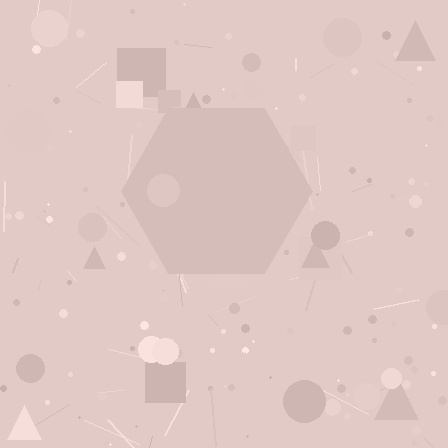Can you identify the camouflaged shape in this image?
The camouflaged shape is a hexagon.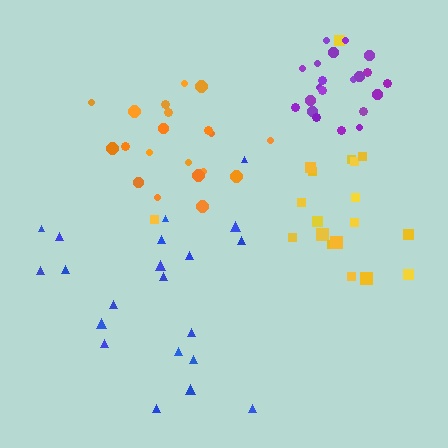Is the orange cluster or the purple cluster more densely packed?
Purple.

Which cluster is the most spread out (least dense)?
Blue.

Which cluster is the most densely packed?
Purple.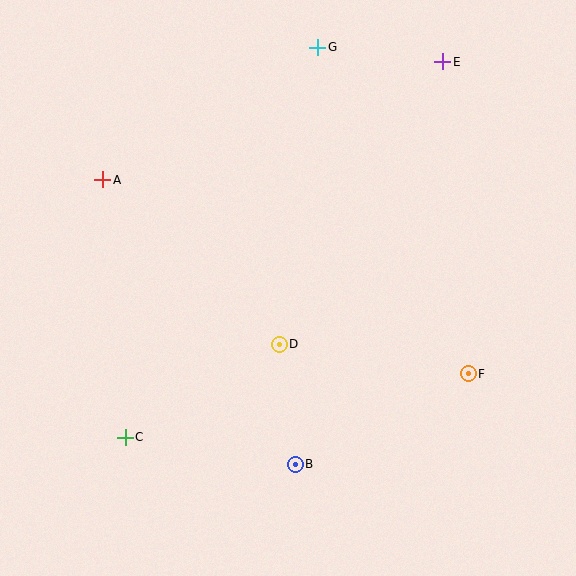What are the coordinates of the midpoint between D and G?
The midpoint between D and G is at (298, 196).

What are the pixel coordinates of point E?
Point E is at (443, 62).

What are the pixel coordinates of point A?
Point A is at (103, 180).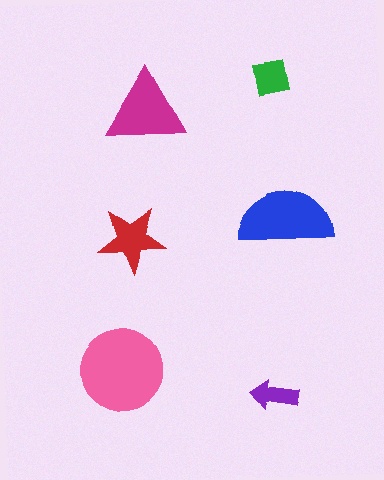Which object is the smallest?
The purple arrow.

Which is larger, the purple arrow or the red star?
The red star.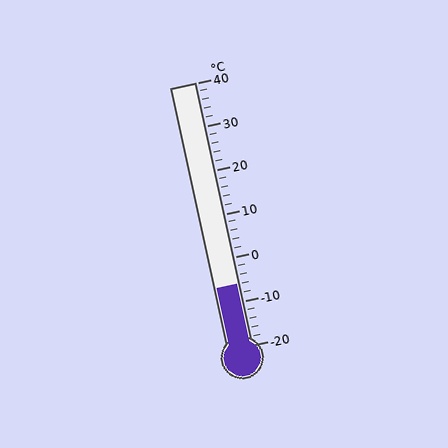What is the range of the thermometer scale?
The thermometer scale ranges from -20°C to 40°C.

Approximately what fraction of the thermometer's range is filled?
The thermometer is filled to approximately 25% of its range.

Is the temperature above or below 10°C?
The temperature is below 10°C.